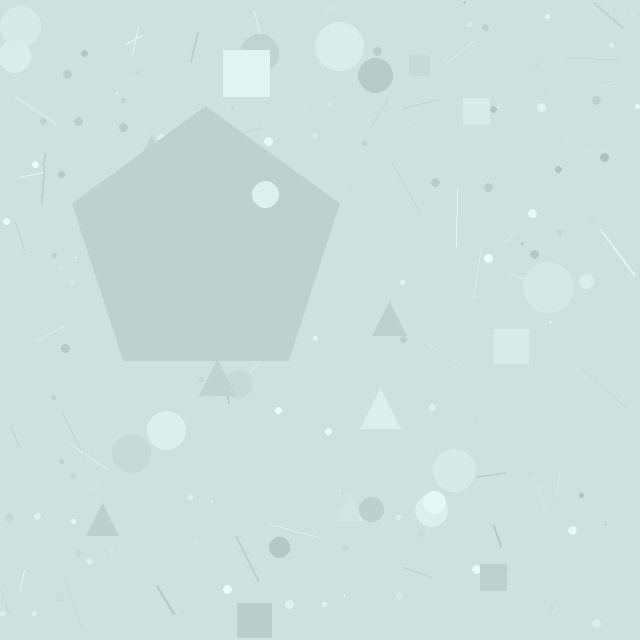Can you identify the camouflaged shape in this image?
The camouflaged shape is a pentagon.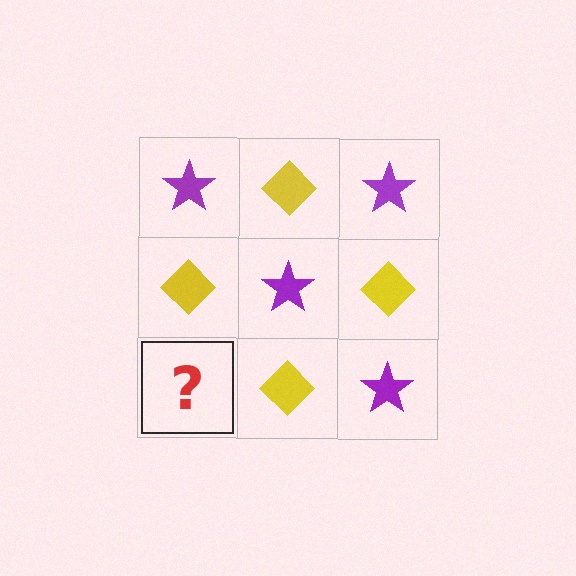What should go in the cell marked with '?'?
The missing cell should contain a purple star.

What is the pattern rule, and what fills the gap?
The rule is that it alternates purple star and yellow diamond in a checkerboard pattern. The gap should be filled with a purple star.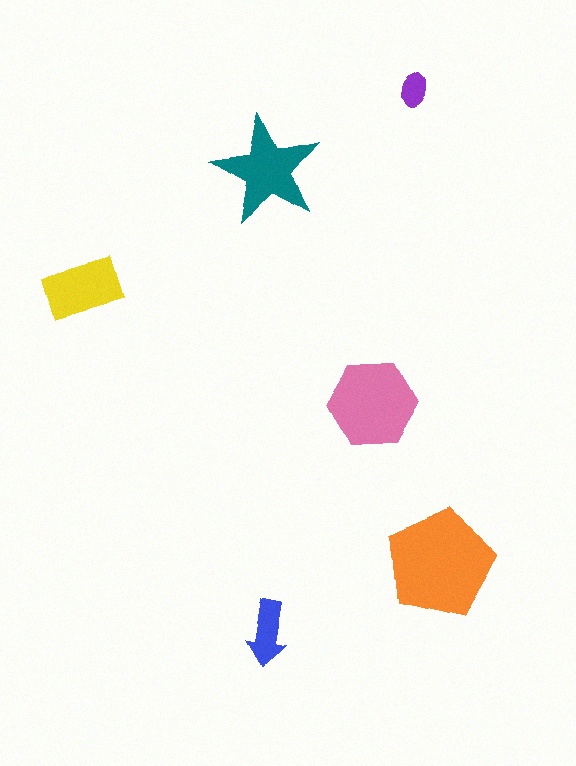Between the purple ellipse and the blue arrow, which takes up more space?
The blue arrow.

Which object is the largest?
The orange pentagon.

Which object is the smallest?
The purple ellipse.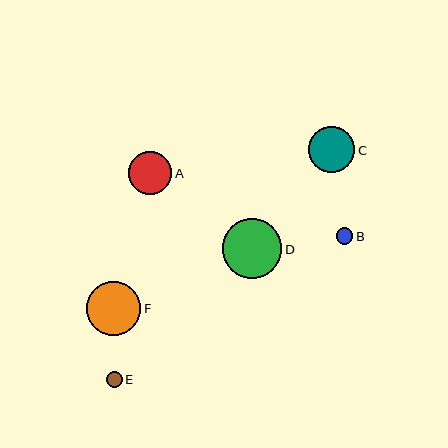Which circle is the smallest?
Circle E is the smallest with a size of approximately 16 pixels.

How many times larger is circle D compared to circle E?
Circle D is approximately 3.7 times the size of circle E.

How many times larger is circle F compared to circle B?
Circle F is approximately 3.3 times the size of circle B.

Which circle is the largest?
Circle D is the largest with a size of approximately 60 pixels.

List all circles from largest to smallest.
From largest to smallest: D, F, C, A, B, E.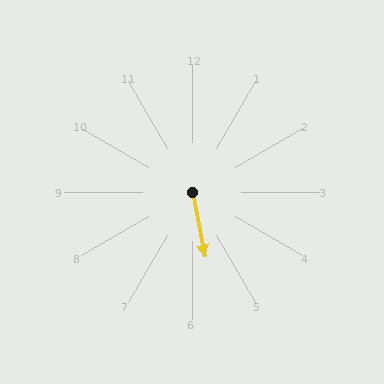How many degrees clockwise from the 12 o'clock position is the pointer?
Approximately 169 degrees.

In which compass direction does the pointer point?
South.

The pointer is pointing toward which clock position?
Roughly 6 o'clock.